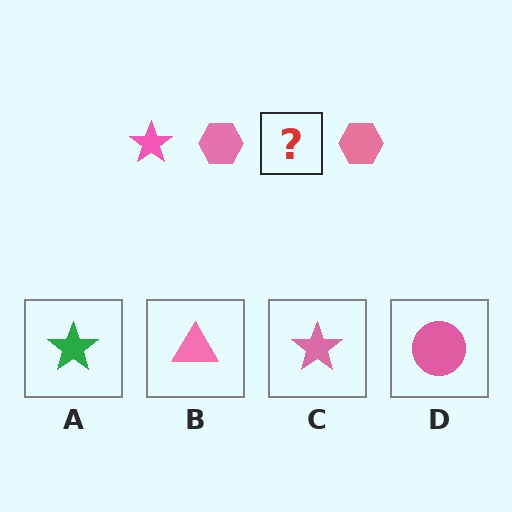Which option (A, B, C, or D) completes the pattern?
C.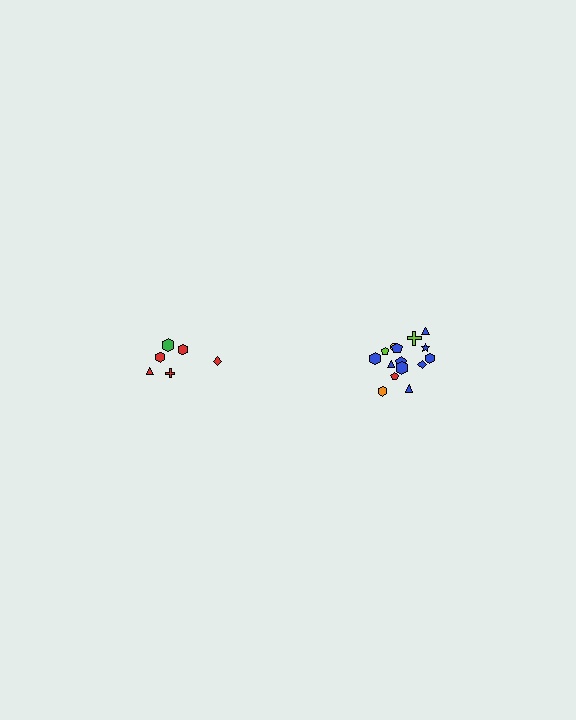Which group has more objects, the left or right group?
The right group.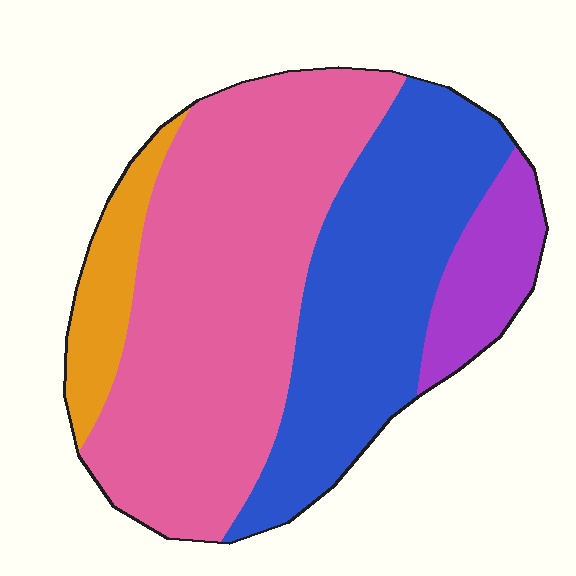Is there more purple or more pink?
Pink.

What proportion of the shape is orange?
Orange takes up about one tenth (1/10) of the shape.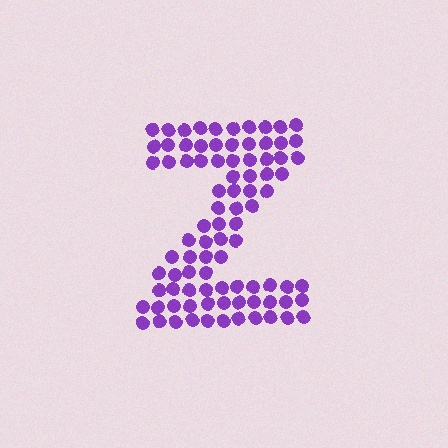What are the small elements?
The small elements are circles.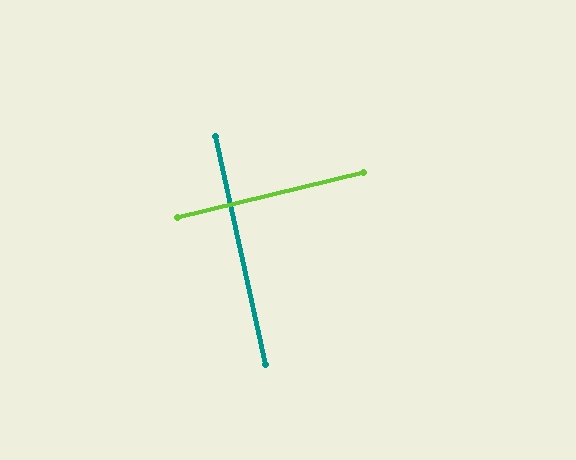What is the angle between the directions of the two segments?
Approximately 88 degrees.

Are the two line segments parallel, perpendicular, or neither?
Perpendicular — they meet at approximately 88°.